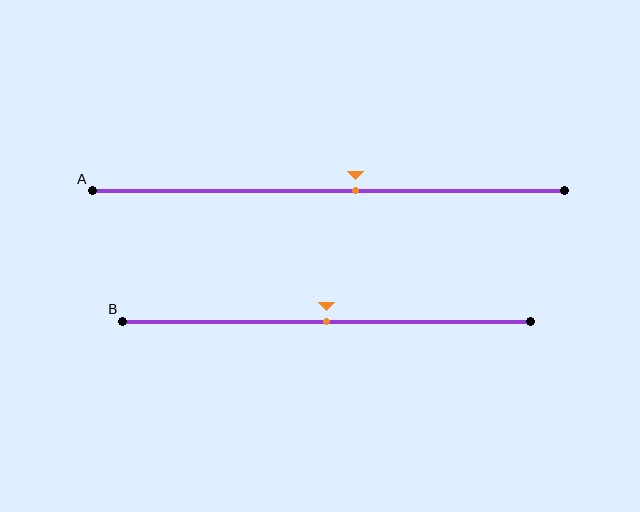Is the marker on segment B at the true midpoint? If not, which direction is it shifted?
Yes, the marker on segment B is at the true midpoint.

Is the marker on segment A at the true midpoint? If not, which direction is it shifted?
No, the marker on segment A is shifted to the right by about 6% of the segment length.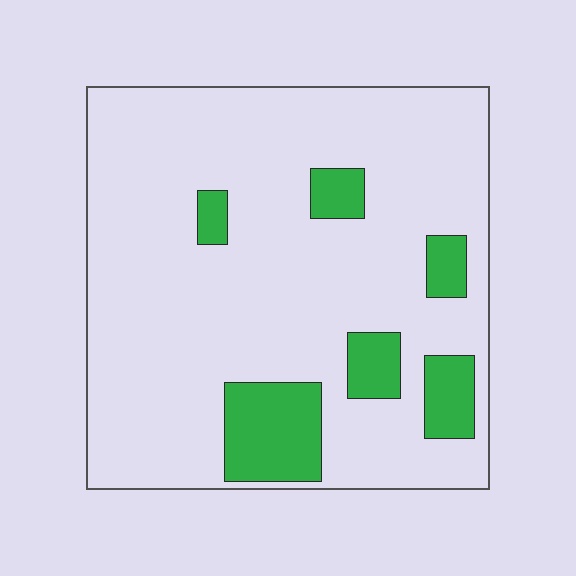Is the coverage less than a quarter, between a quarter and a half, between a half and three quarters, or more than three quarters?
Less than a quarter.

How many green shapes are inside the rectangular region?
6.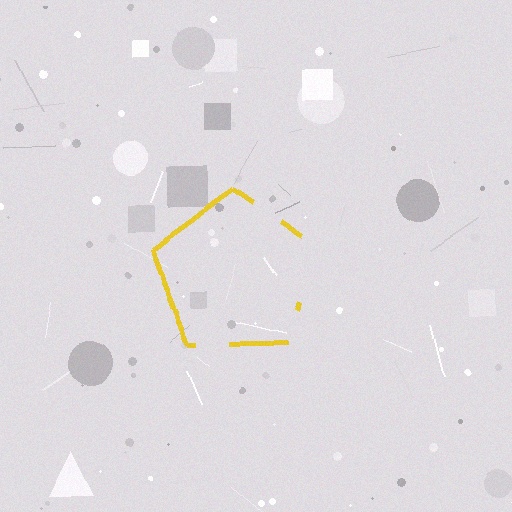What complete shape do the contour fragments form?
The contour fragments form a pentagon.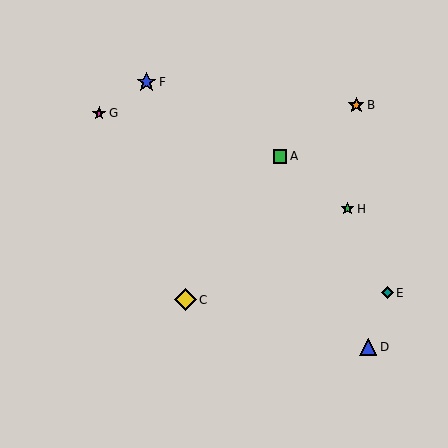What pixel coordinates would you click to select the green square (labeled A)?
Click at (280, 156) to select the green square A.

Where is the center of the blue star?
The center of the blue star is at (147, 82).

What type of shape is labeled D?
Shape D is a blue triangle.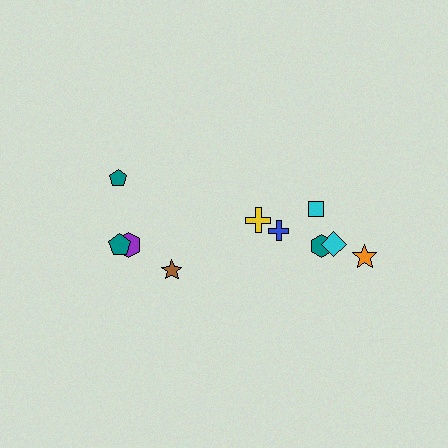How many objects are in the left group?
There are 4 objects.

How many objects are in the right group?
There are 6 objects.